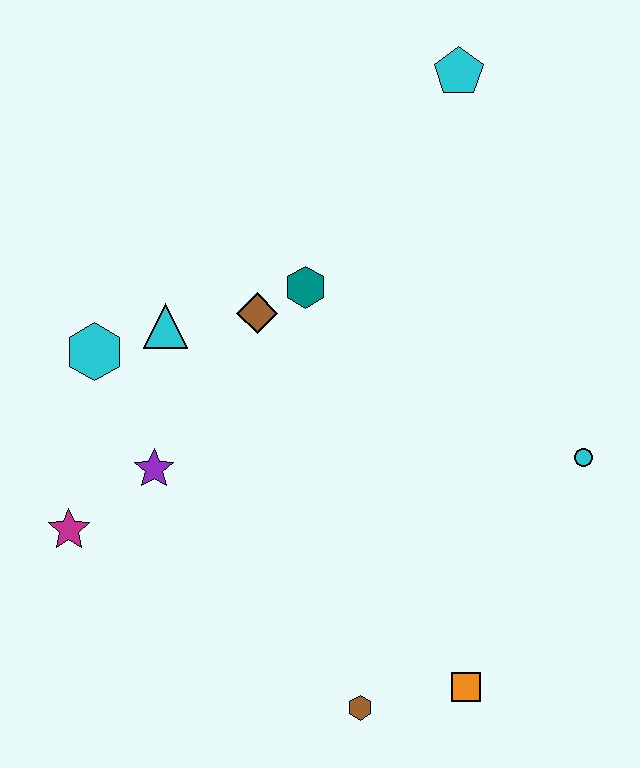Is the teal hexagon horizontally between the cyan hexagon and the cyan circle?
Yes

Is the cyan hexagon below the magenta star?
No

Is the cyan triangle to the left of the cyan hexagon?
No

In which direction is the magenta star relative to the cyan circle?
The magenta star is to the left of the cyan circle.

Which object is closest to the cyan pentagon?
The teal hexagon is closest to the cyan pentagon.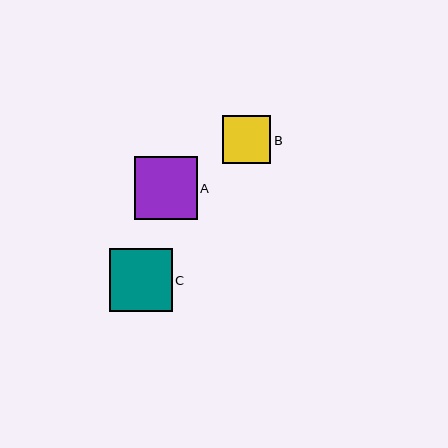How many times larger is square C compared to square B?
Square C is approximately 1.3 times the size of square B.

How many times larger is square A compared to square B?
Square A is approximately 1.3 times the size of square B.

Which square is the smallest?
Square B is the smallest with a size of approximately 48 pixels.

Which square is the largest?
Square A is the largest with a size of approximately 63 pixels.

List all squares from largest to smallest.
From largest to smallest: A, C, B.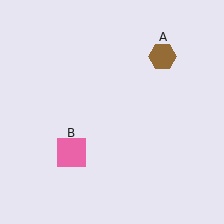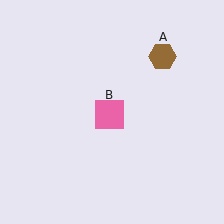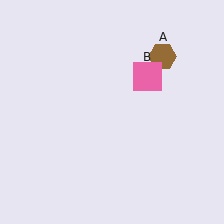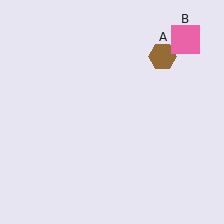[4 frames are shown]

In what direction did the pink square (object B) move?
The pink square (object B) moved up and to the right.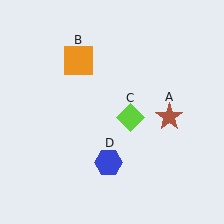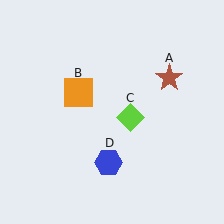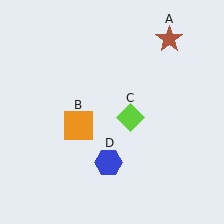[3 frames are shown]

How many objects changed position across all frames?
2 objects changed position: brown star (object A), orange square (object B).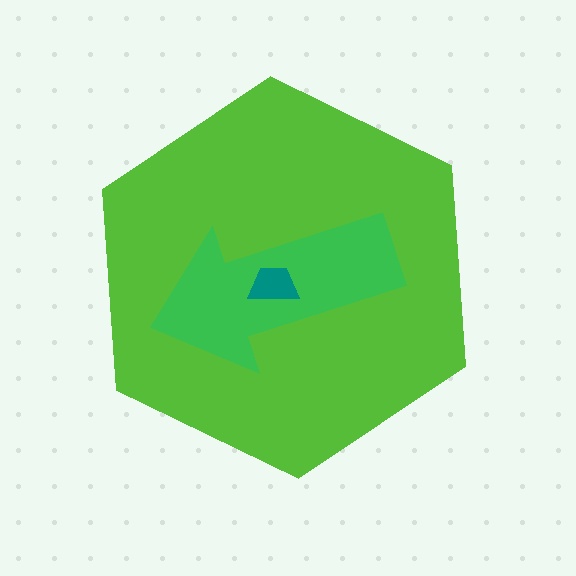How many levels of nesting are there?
3.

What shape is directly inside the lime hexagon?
The green arrow.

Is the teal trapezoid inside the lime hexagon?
Yes.